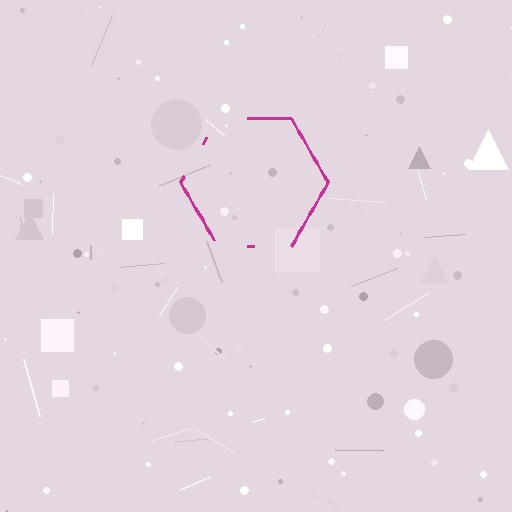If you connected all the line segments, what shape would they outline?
They would outline a hexagon.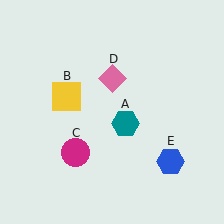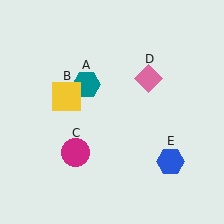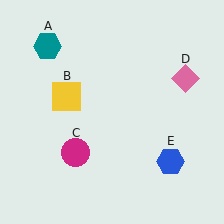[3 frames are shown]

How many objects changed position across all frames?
2 objects changed position: teal hexagon (object A), pink diamond (object D).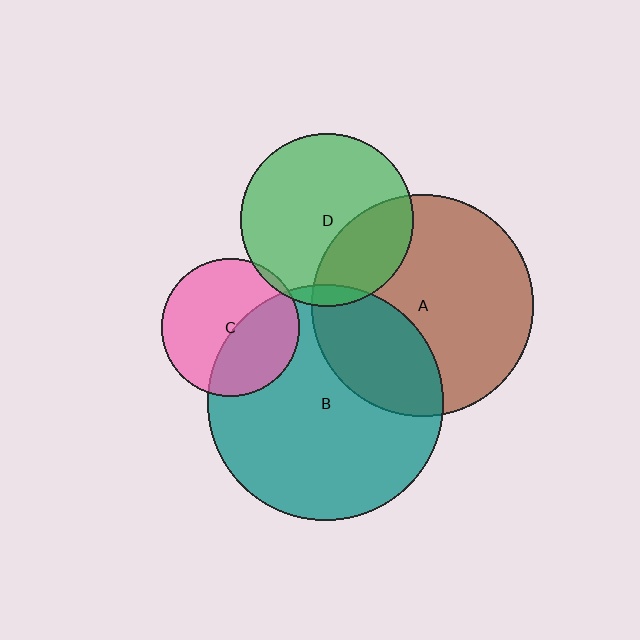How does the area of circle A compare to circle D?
Approximately 1.7 times.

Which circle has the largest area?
Circle B (teal).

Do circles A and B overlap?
Yes.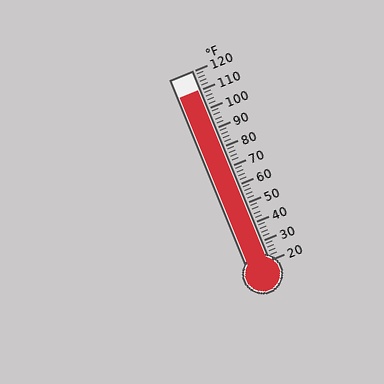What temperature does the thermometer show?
The thermometer shows approximately 110°F.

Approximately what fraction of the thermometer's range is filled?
The thermometer is filled to approximately 90% of its range.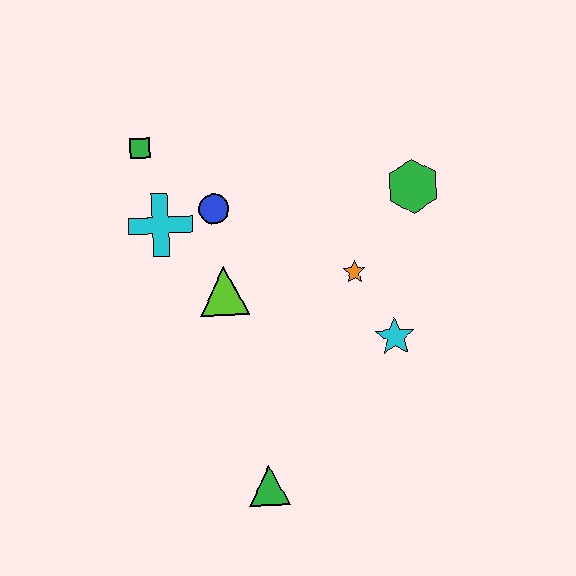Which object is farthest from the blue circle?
The green triangle is farthest from the blue circle.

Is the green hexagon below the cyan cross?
No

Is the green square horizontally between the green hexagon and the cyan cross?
No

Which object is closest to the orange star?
The cyan star is closest to the orange star.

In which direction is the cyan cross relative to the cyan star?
The cyan cross is to the left of the cyan star.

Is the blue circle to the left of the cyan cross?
No